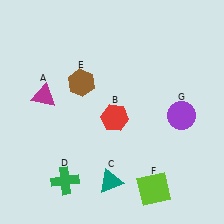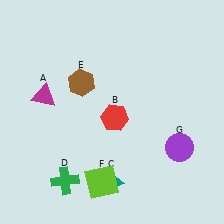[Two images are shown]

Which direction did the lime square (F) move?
The lime square (F) moved left.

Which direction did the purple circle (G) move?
The purple circle (G) moved down.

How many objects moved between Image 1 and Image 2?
2 objects moved between the two images.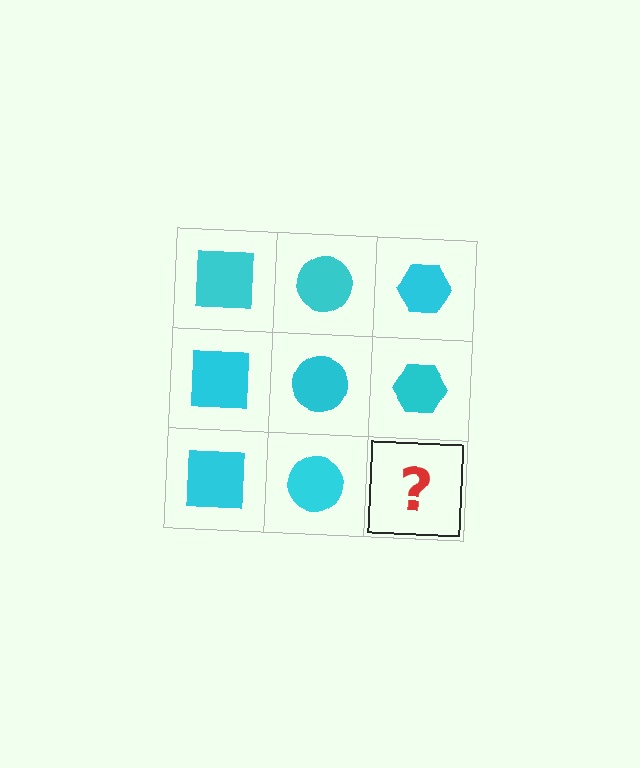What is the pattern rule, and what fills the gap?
The rule is that each column has a consistent shape. The gap should be filled with a cyan hexagon.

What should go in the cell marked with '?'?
The missing cell should contain a cyan hexagon.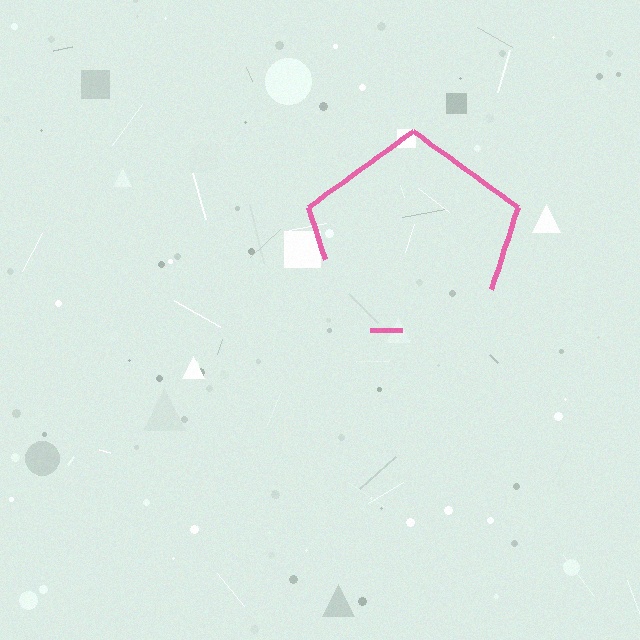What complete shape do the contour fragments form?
The contour fragments form a pentagon.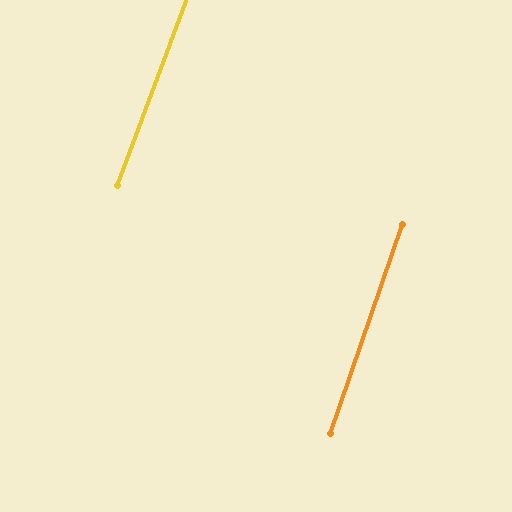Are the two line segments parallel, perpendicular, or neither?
Parallel — their directions differ by only 1.4°.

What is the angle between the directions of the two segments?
Approximately 1 degree.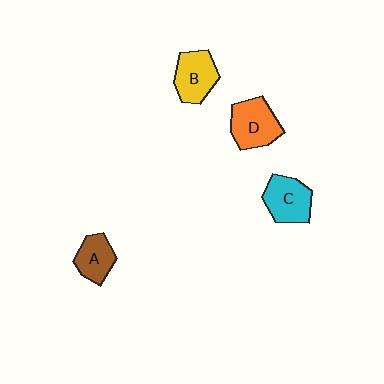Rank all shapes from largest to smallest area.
From largest to smallest: D (orange), C (cyan), B (yellow), A (brown).